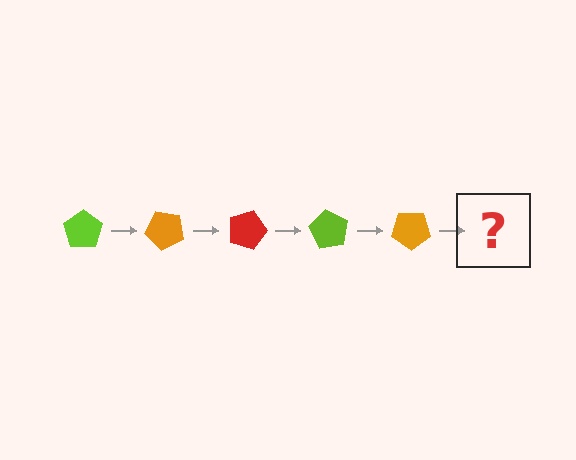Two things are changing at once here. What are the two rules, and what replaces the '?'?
The two rules are that it rotates 45 degrees each step and the color cycles through lime, orange, and red. The '?' should be a red pentagon, rotated 225 degrees from the start.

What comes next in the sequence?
The next element should be a red pentagon, rotated 225 degrees from the start.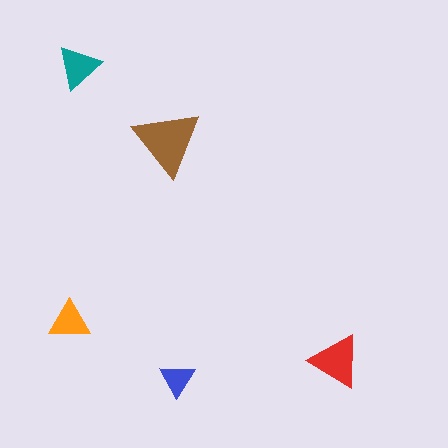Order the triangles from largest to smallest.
the brown one, the red one, the teal one, the orange one, the blue one.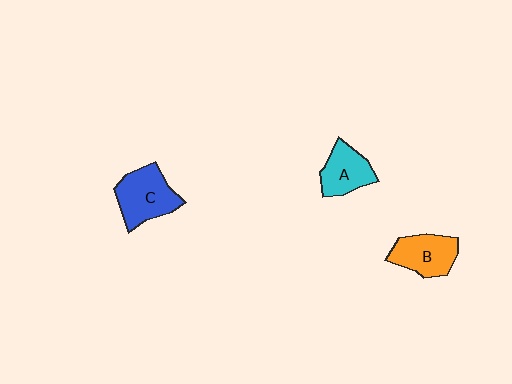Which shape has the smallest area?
Shape A (cyan).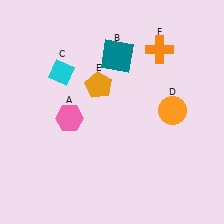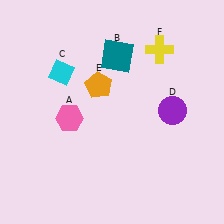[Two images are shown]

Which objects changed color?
D changed from orange to purple. F changed from orange to yellow.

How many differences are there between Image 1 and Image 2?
There are 2 differences between the two images.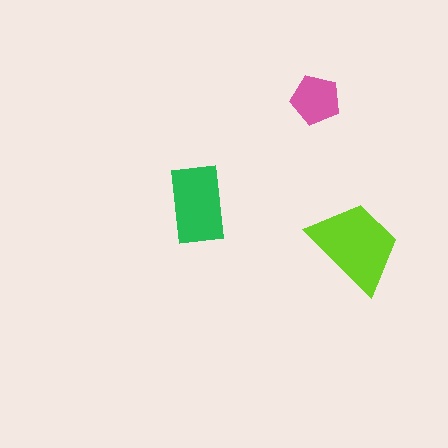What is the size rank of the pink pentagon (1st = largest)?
3rd.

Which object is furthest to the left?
The green rectangle is leftmost.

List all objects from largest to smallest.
The lime trapezoid, the green rectangle, the pink pentagon.